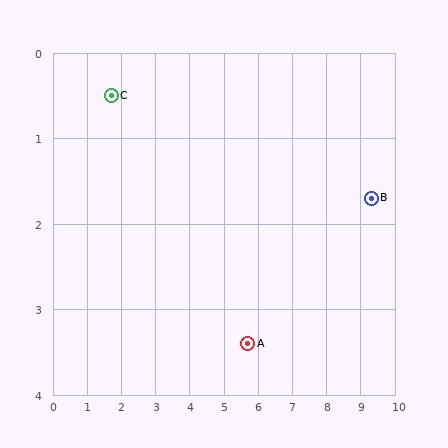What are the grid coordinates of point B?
Point B is at approximately (9.3, 1.7).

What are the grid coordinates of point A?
Point A is at approximately (5.7, 3.4).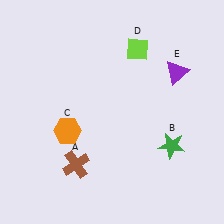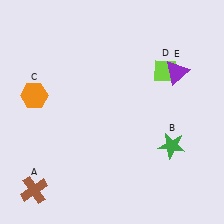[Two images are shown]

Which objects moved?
The objects that moved are: the brown cross (A), the orange hexagon (C), the lime diamond (D).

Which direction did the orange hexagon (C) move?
The orange hexagon (C) moved up.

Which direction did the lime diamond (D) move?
The lime diamond (D) moved right.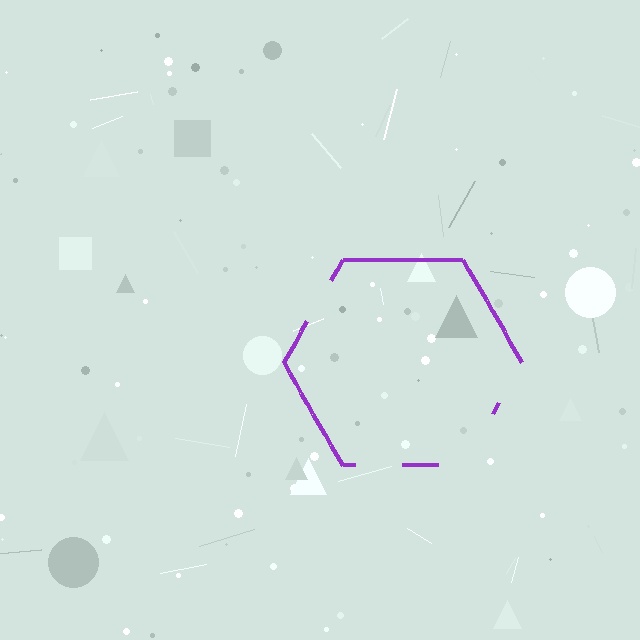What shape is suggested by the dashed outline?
The dashed outline suggests a hexagon.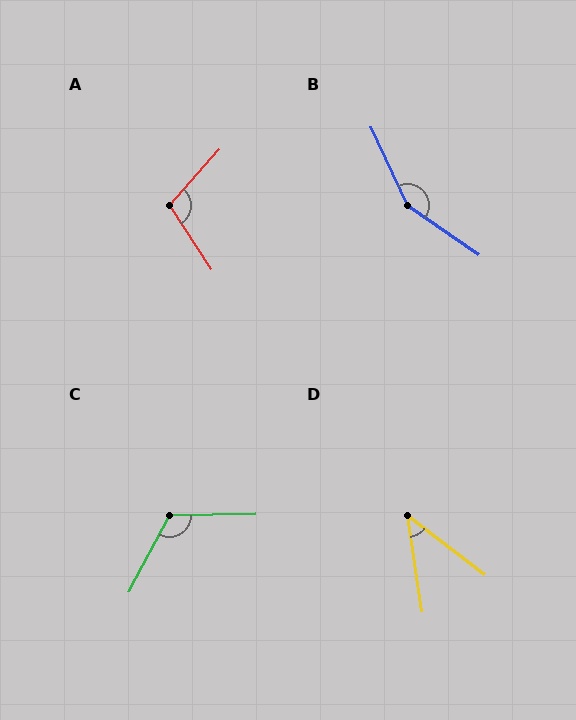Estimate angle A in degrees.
Approximately 105 degrees.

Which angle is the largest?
B, at approximately 149 degrees.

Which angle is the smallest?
D, at approximately 44 degrees.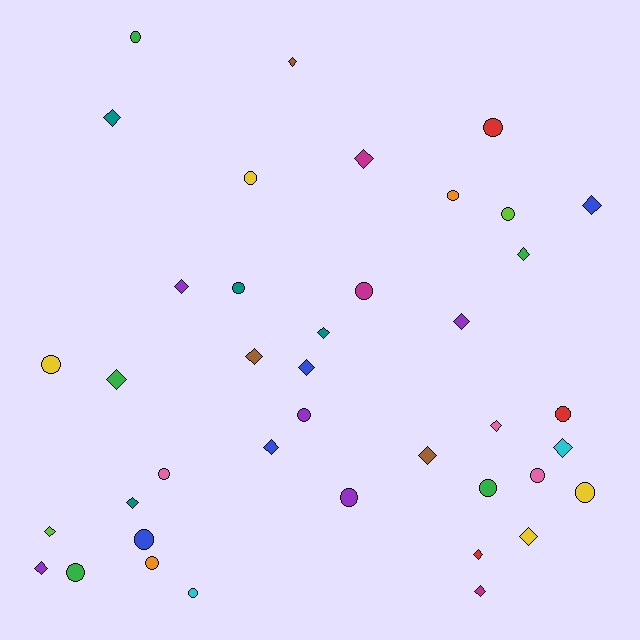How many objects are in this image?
There are 40 objects.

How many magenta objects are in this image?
There are 3 magenta objects.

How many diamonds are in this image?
There are 21 diamonds.